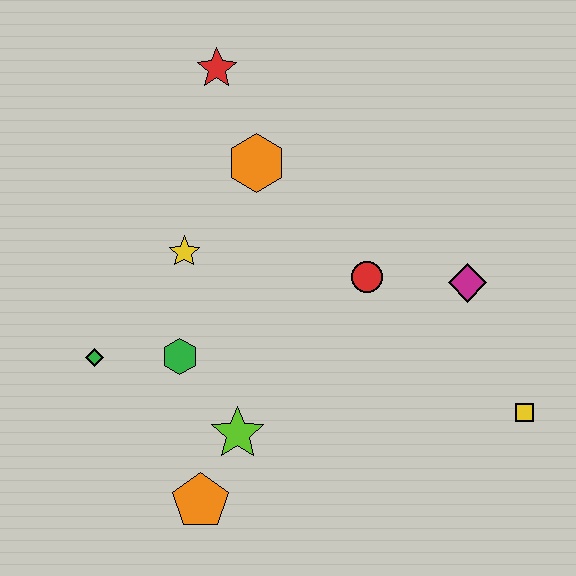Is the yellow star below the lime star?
No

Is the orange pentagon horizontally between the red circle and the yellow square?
No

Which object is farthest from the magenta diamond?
The green diamond is farthest from the magenta diamond.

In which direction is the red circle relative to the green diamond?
The red circle is to the right of the green diamond.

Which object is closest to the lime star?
The orange pentagon is closest to the lime star.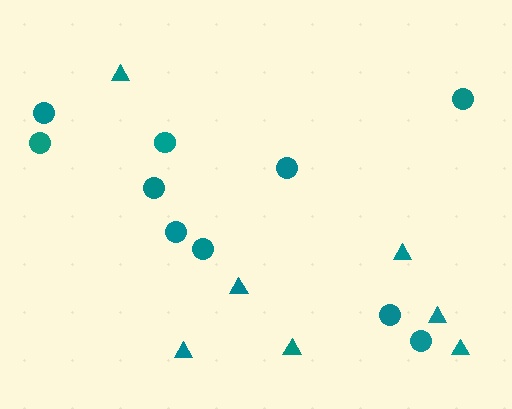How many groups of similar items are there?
There are 2 groups: one group of circles (10) and one group of triangles (7).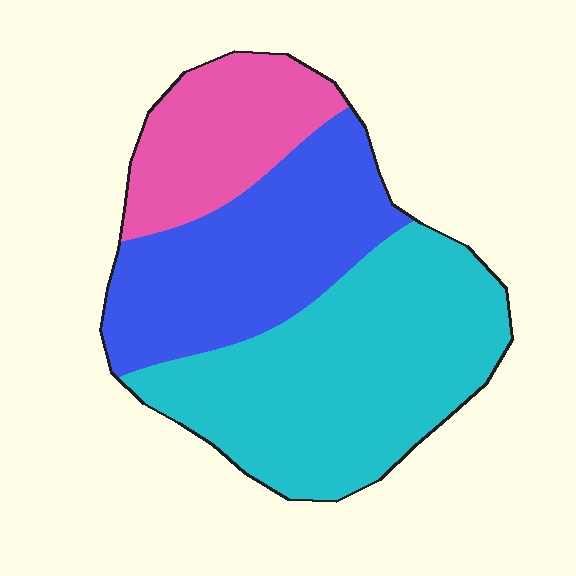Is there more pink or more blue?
Blue.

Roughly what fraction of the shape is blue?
Blue takes up about one third (1/3) of the shape.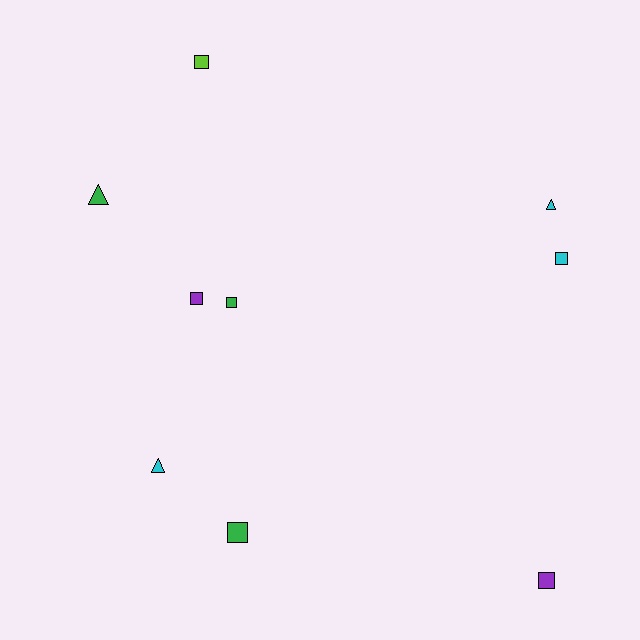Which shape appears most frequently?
Square, with 6 objects.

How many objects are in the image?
There are 9 objects.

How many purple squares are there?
There are 2 purple squares.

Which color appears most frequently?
Cyan, with 3 objects.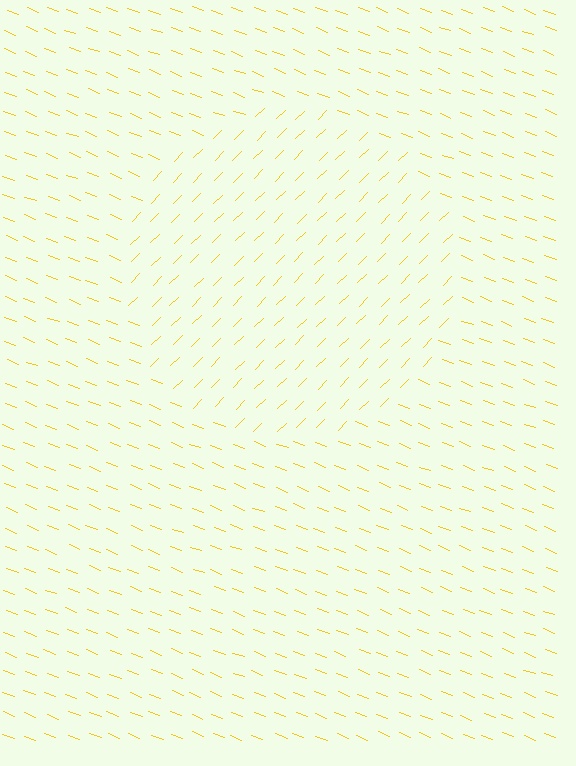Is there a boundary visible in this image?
Yes, there is a texture boundary formed by a change in line orientation.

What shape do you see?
I see a circle.